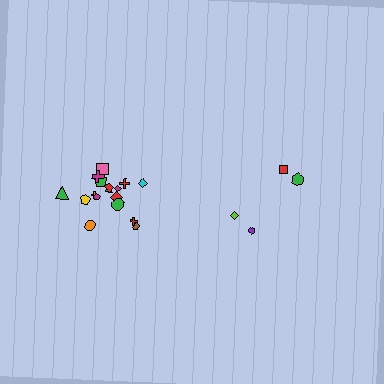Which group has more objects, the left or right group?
The left group.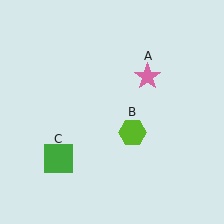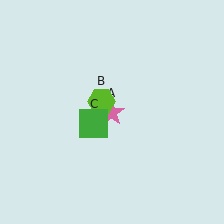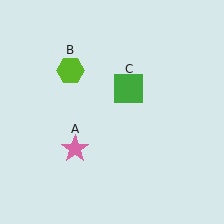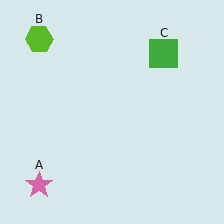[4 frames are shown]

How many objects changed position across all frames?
3 objects changed position: pink star (object A), lime hexagon (object B), green square (object C).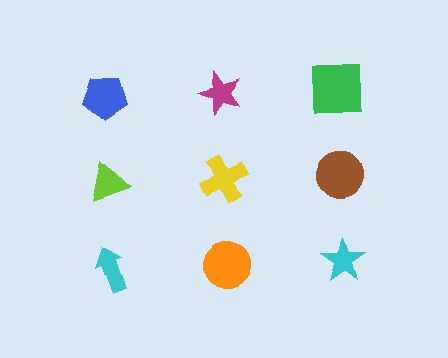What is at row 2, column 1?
A lime triangle.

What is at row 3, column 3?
A cyan star.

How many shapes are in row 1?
3 shapes.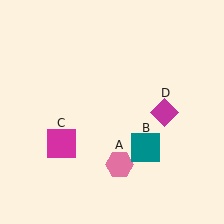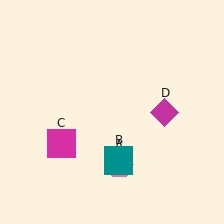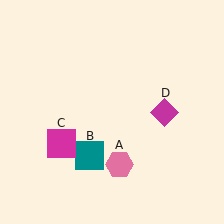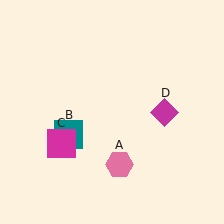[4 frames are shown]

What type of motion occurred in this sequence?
The teal square (object B) rotated clockwise around the center of the scene.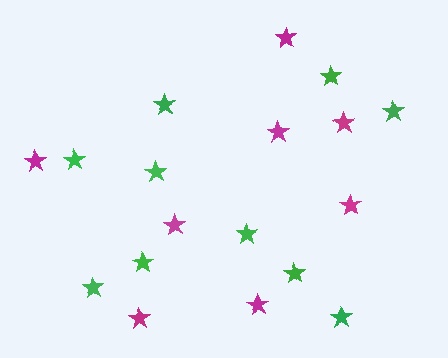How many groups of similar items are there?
There are 2 groups: one group of green stars (10) and one group of magenta stars (8).